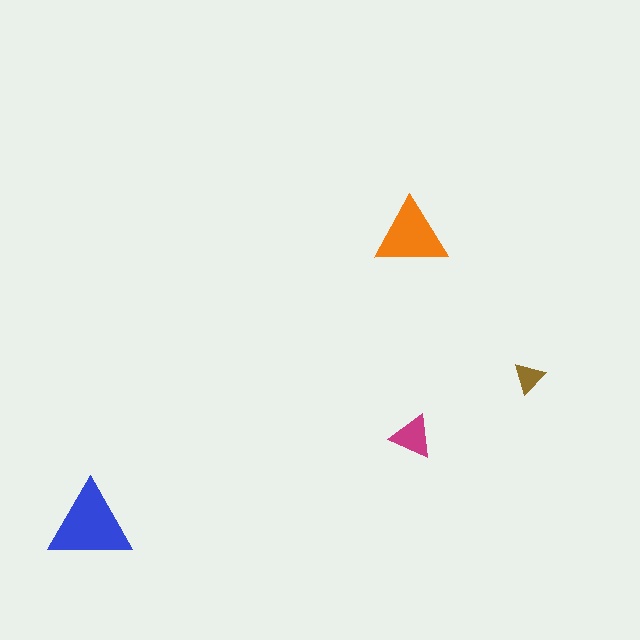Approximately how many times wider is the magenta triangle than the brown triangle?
About 1.5 times wider.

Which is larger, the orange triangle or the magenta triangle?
The orange one.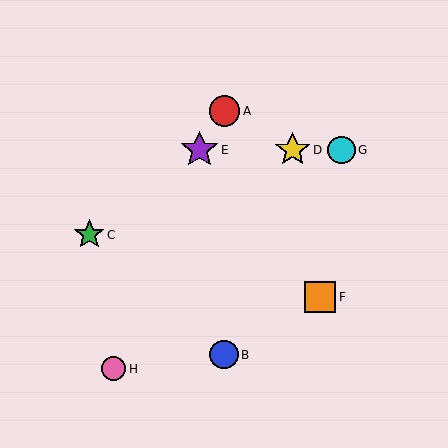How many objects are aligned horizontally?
3 objects (D, E, G) are aligned horizontally.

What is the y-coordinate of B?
Object B is at y≈355.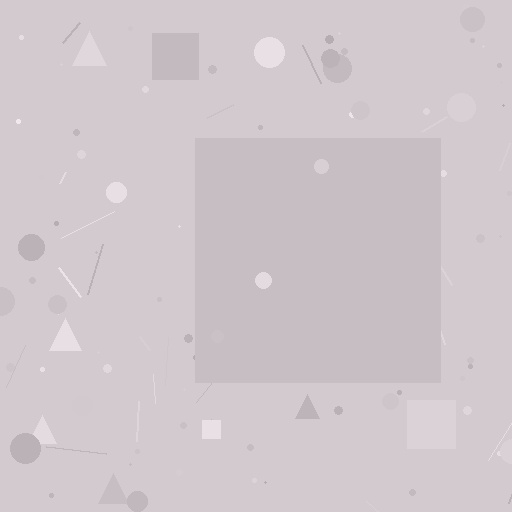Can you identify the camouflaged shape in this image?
The camouflaged shape is a square.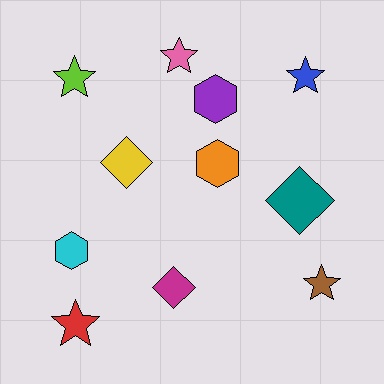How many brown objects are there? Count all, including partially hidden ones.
There is 1 brown object.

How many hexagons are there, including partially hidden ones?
There are 3 hexagons.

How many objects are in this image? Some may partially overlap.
There are 11 objects.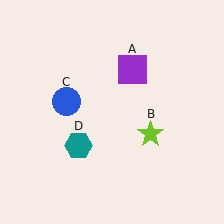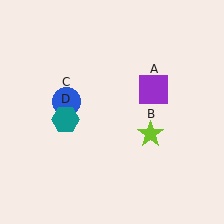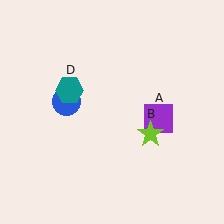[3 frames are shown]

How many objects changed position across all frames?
2 objects changed position: purple square (object A), teal hexagon (object D).